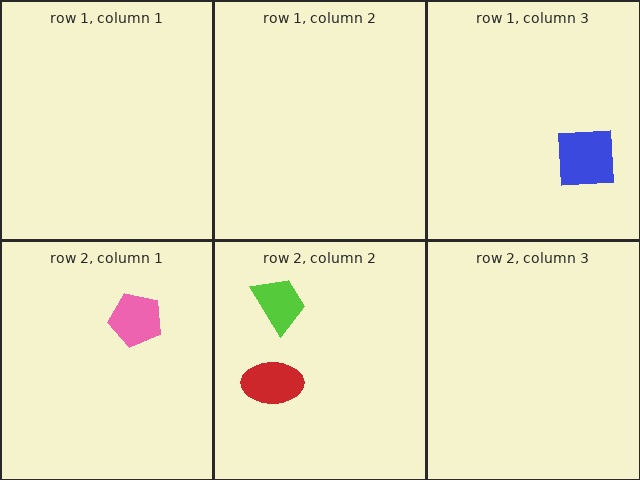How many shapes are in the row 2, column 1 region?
1.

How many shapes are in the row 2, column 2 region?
2.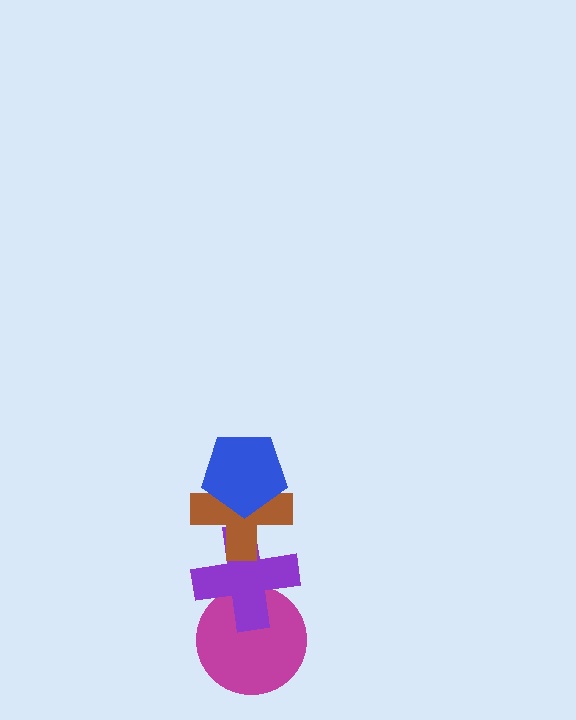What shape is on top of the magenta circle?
The purple cross is on top of the magenta circle.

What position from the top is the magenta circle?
The magenta circle is 4th from the top.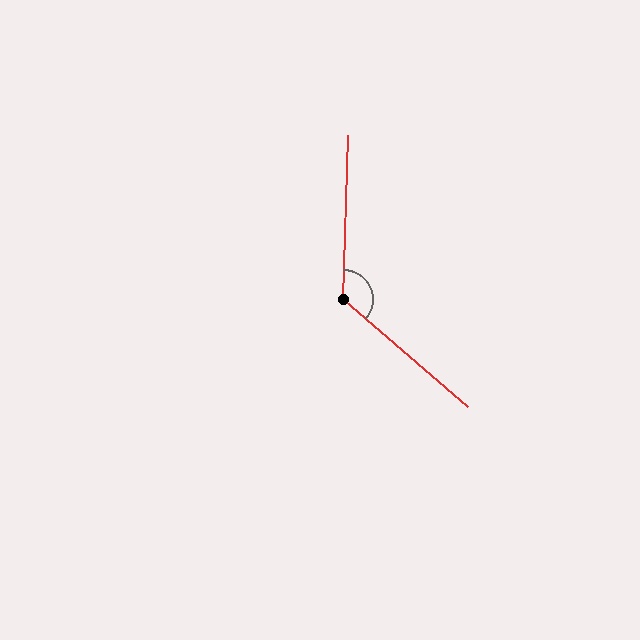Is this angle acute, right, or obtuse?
It is obtuse.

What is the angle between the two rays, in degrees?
Approximately 129 degrees.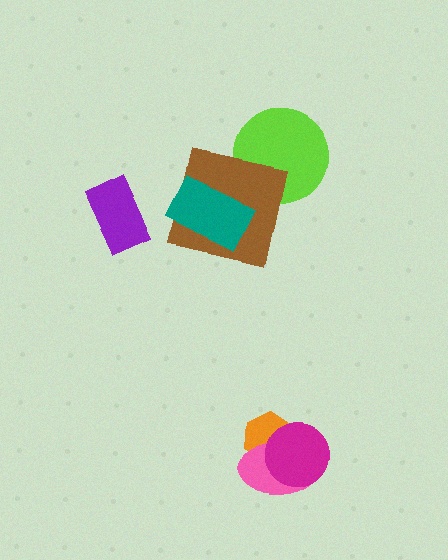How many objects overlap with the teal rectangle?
1 object overlaps with the teal rectangle.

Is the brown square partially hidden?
Yes, it is partially covered by another shape.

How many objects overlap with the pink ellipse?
2 objects overlap with the pink ellipse.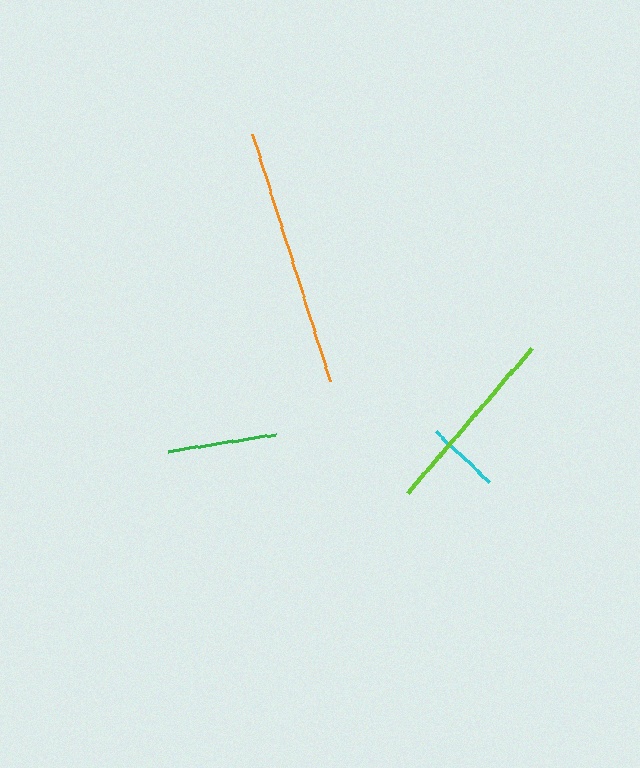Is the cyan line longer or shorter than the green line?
The green line is longer than the cyan line.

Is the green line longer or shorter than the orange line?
The orange line is longer than the green line.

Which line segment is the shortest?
The cyan line is the shortest at approximately 74 pixels.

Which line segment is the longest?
The orange line is the longest at approximately 260 pixels.